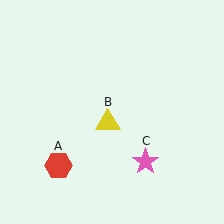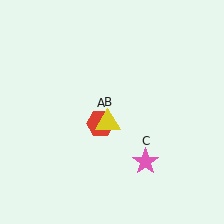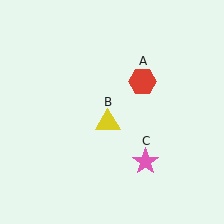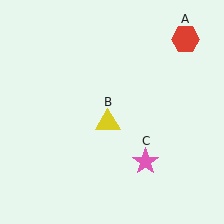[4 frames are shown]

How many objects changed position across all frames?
1 object changed position: red hexagon (object A).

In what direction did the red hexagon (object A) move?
The red hexagon (object A) moved up and to the right.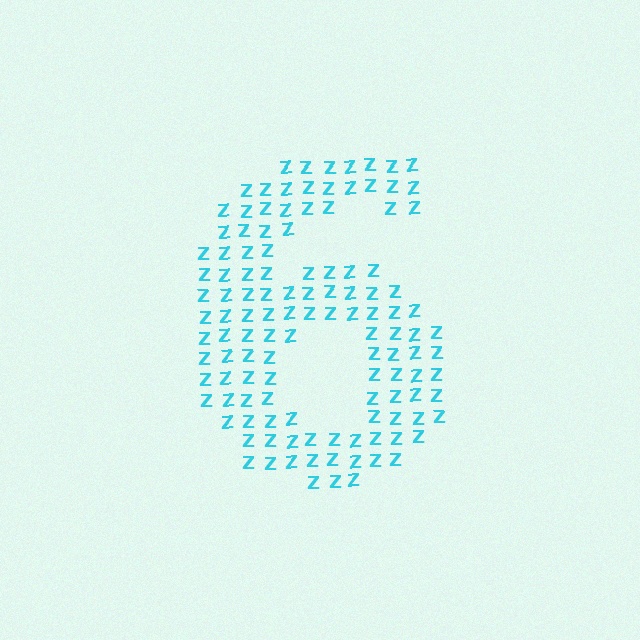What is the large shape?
The large shape is the digit 6.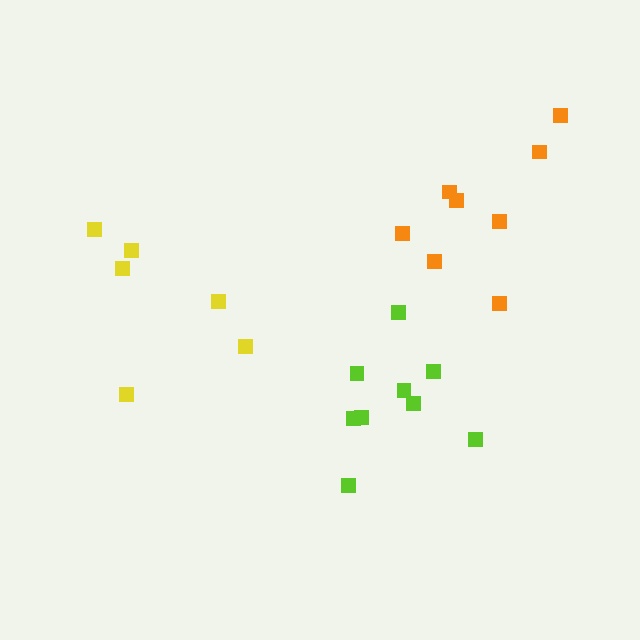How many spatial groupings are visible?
There are 3 spatial groupings.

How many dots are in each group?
Group 1: 6 dots, Group 2: 8 dots, Group 3: 9 dots (23 total).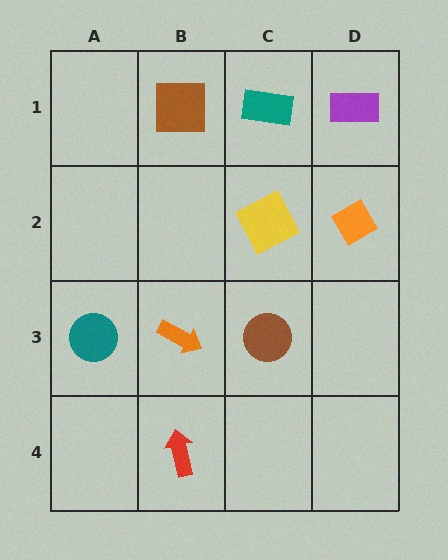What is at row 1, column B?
A brown square.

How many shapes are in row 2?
2 shapes.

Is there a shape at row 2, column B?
No, that cell is empty.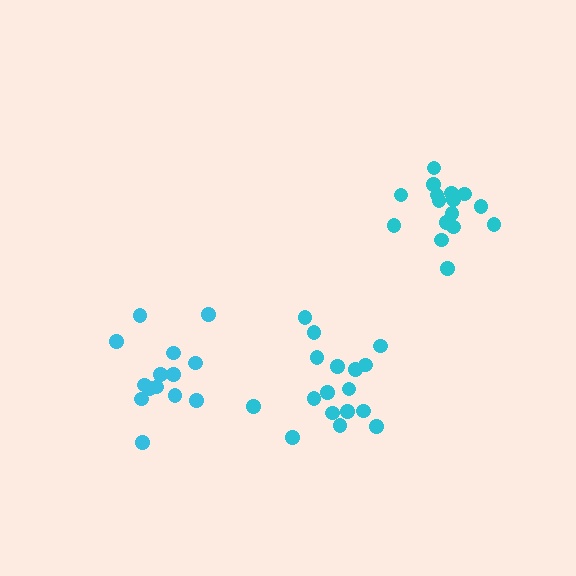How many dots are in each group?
Group 1: 17 dots, Group 2: 14 dots, Group 3: 16 dots (47 total).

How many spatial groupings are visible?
There are 3 spatial groupings.